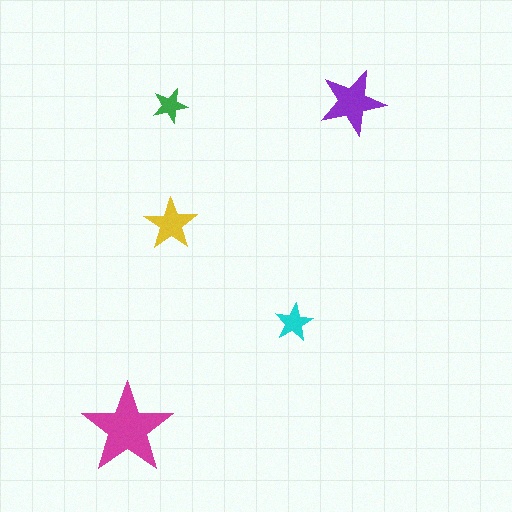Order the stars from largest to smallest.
the magenta one, the purple one, the yellow one, the cyan one, the green one.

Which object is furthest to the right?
The purple star is rightmost.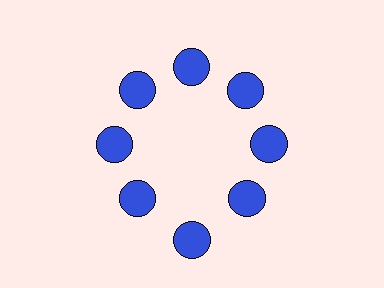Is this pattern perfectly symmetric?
No. The 8 blue circles are arranged in a ring, but one element near the 6 o'clock position is pushed outward from the center, breaking the 8-fold rotational symmetry.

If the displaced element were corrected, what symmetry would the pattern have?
It would have 8-fold rotational symmetry — the pattern would map onto itself every 45 degrees.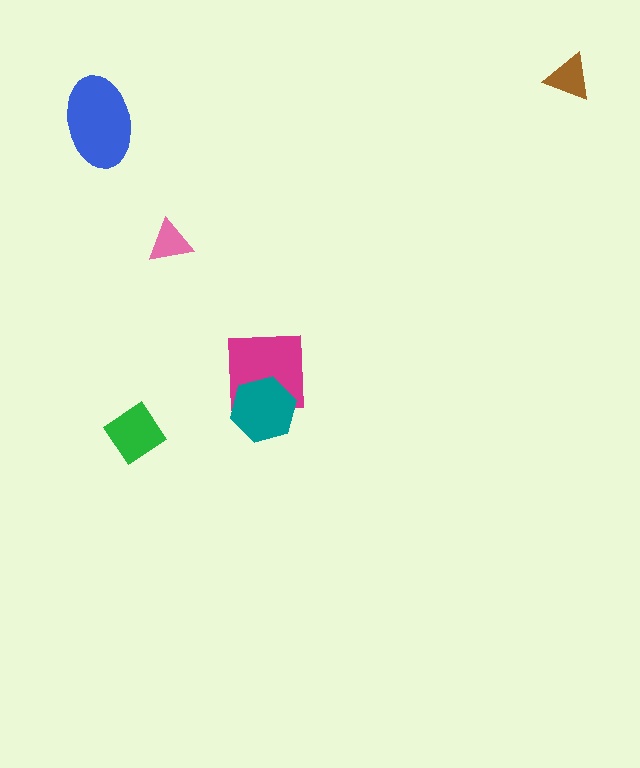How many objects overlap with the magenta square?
1 object overlaps with the magenta square.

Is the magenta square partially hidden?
Yes, it is partially covered by another shape.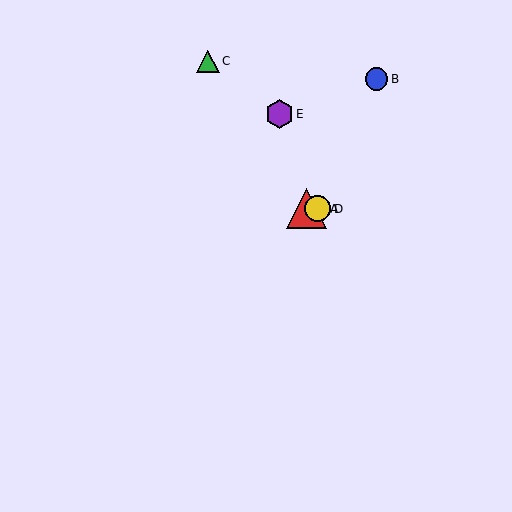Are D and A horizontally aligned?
Yes, both are at y≈209.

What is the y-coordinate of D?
Object D is at y≈209.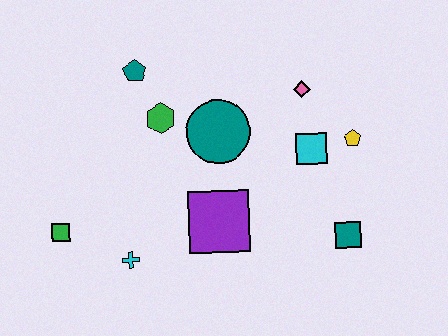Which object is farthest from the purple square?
The teal pentagon is farthest from the purple square.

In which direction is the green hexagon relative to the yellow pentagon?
The green hexagon is to the left of the yellow pentagon.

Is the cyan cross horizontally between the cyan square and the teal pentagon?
No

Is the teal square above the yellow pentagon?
No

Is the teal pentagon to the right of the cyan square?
No